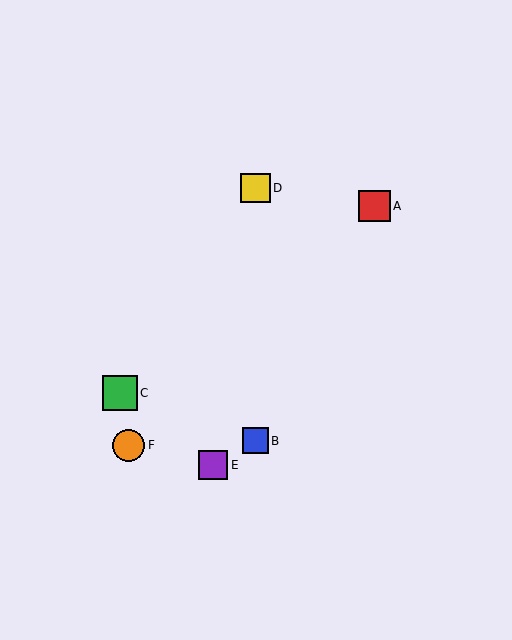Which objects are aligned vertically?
Objects B, D are aligned vertically.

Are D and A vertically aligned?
No, D is at x≈255 and A is at x≈375.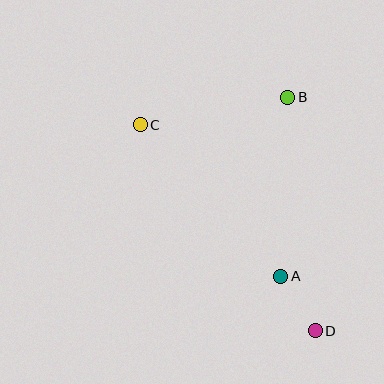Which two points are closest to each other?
Points A and D are closest to each other.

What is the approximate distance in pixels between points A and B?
The distance between A and B is approximately 179 pixels.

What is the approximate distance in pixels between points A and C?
The distance between A and C is approximately 207 pixels.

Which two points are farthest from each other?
Points C and D are farthest from each other.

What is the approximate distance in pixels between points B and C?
The distance between B and C is approximately 150 pixels.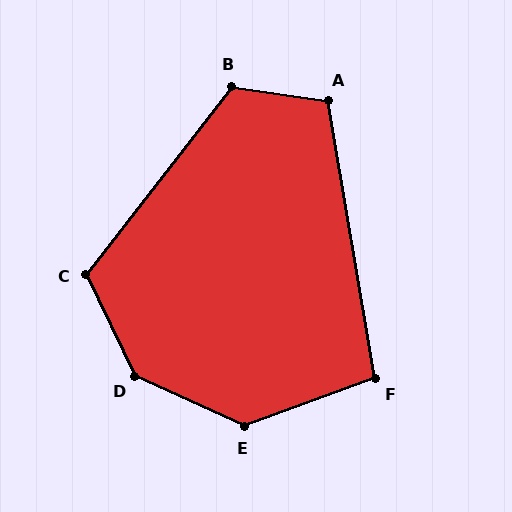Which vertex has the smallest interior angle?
F, at approximately 101 degrees.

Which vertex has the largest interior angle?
D, at approximately 140 degrees.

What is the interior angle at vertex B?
Approximately 119 degrees (obtuse).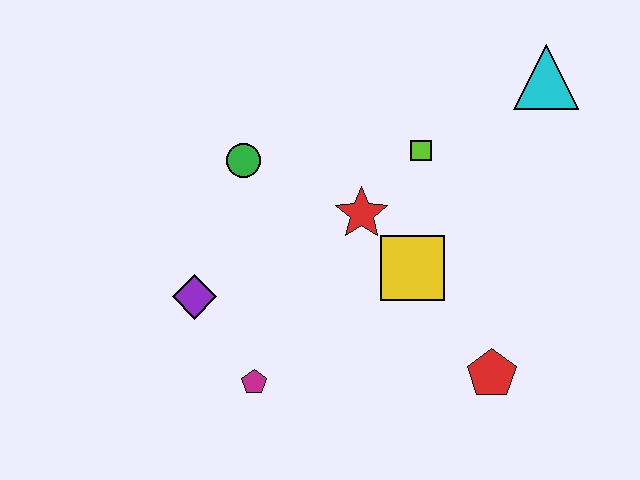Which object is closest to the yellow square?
The red star is closest to the yellow square.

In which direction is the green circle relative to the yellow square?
The green circle is to the left of the yellow square.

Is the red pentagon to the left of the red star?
No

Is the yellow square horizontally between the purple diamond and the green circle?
No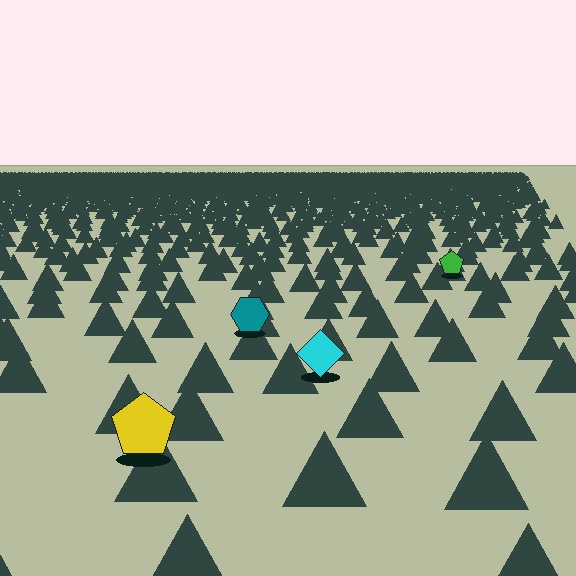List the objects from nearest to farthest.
From nearest to farthest: the yellow pentagon, the cyan diamond, the teal hexagon, the green pentagon.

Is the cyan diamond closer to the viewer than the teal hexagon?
Yes. The cyan diamond is closer — you can tell from the texture gradient: the ground texture is coarser near it.